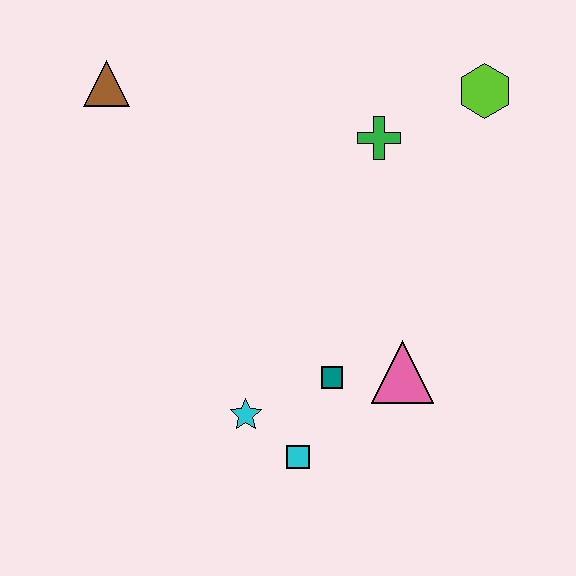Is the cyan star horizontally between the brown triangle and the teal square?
Yes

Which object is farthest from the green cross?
The cyan square is farthest from the green cross.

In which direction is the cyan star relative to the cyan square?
The cyan star is to the left of the cyan square.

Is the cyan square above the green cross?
No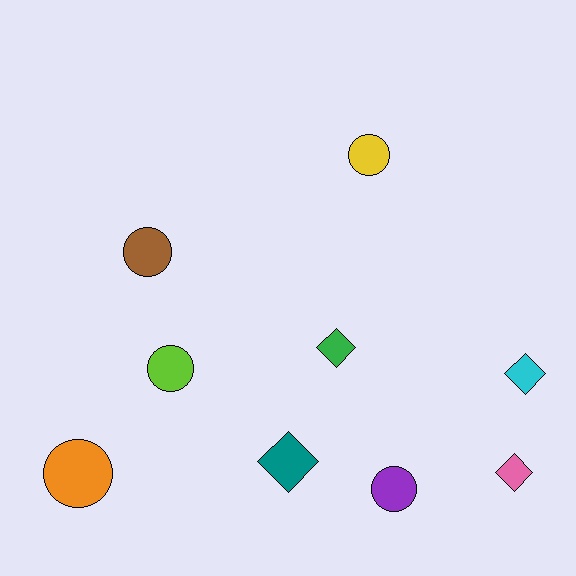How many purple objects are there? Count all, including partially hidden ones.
There is 1 purple object.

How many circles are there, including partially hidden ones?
There are 5 circles.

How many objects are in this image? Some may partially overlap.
There are 9 objects.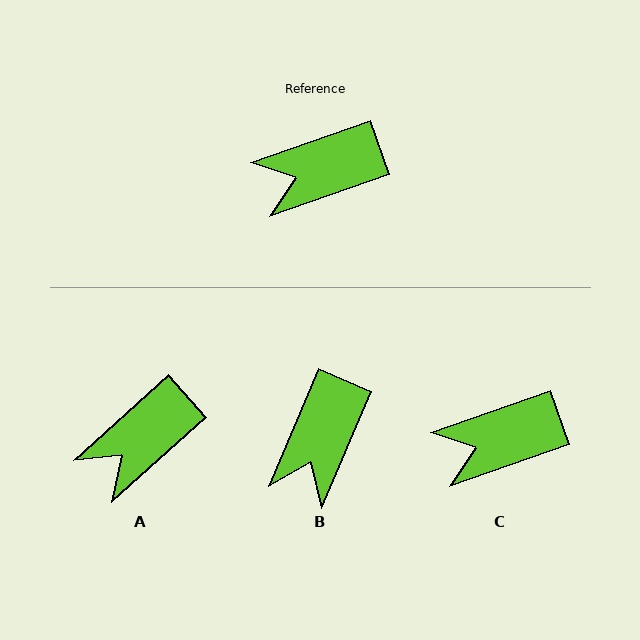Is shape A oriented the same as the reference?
No, it is off by about 23 degrees.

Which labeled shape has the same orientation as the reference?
C.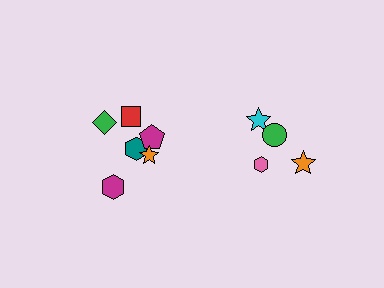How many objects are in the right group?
There are 4 objects.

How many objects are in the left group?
There are 6 objects.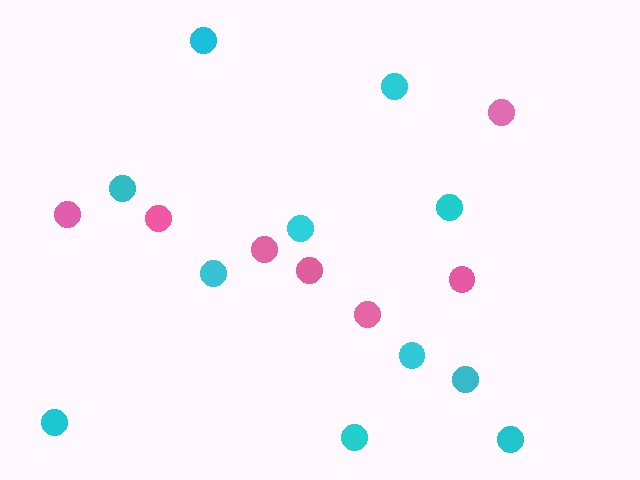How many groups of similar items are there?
There are 2 groups: one group of cyan circles (11) and one group of pink circles (7).